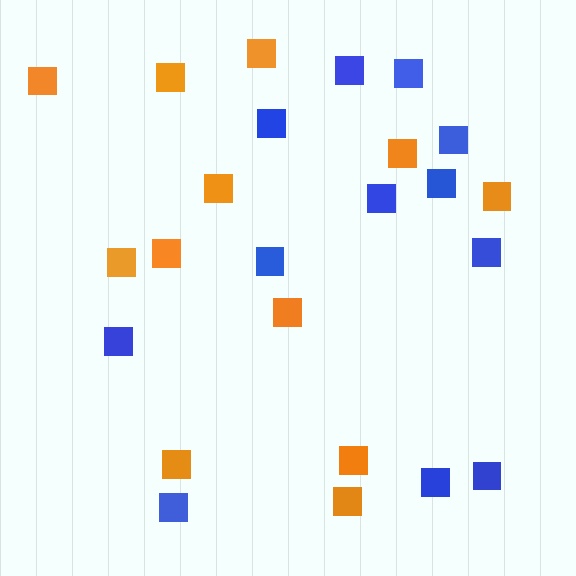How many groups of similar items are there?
There are 2 groups: one group of blue squares (12) and one group of orange squares (12).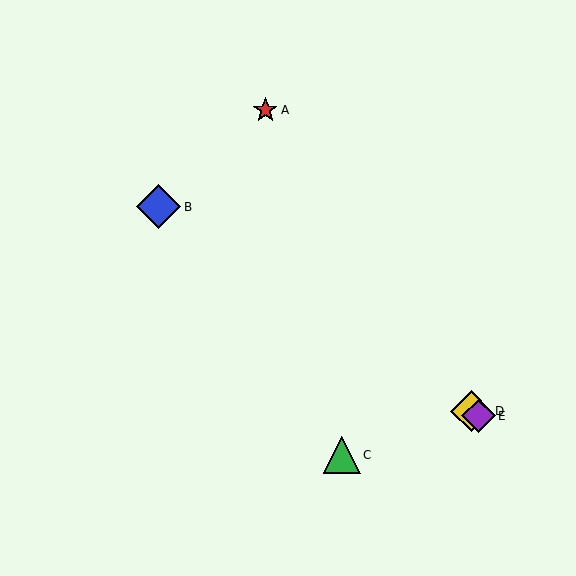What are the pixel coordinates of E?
Object E is at (478, 416).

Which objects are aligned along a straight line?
Objects B, D, E are aligned along a straight line.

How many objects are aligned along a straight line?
3 objects (B, D, E) are aligned along a straight line.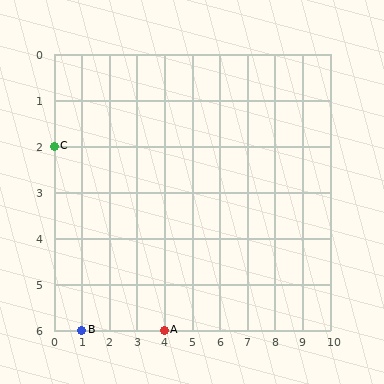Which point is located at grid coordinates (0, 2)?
Point C is at (0, 2).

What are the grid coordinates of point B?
Point B is at grid coordinates (1, 6).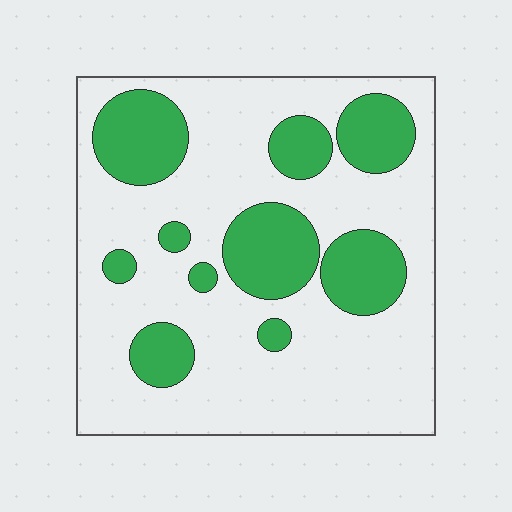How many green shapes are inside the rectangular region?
10.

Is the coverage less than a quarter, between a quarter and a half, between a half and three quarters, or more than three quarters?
Between a quarter and a half.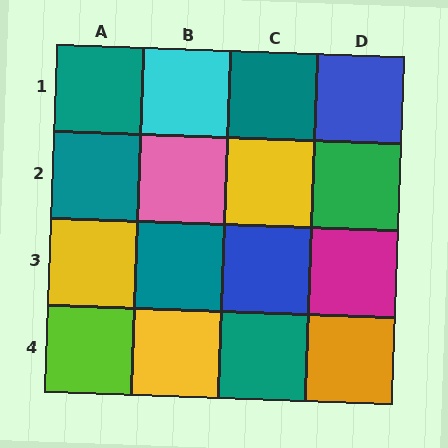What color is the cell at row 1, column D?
Blue.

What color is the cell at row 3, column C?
Blue.